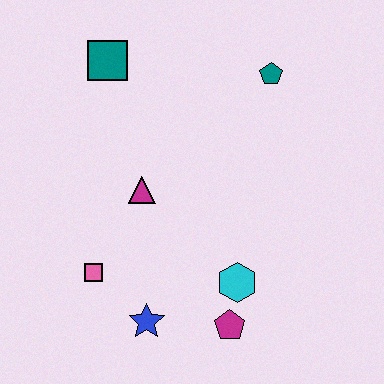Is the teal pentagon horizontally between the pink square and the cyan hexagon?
No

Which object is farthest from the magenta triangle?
The teal pentagon is farthest from the magenta triangle.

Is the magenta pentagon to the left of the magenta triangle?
No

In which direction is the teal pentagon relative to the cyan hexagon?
The teal pentagon is above the cyan hexagon.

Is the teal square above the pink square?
Yes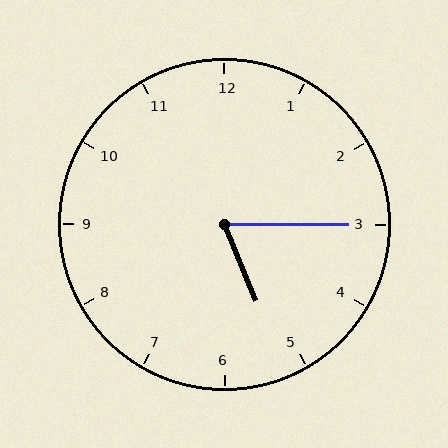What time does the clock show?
5:15.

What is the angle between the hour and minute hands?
Approximately 68 degrees.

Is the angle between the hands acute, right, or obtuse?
It is acute.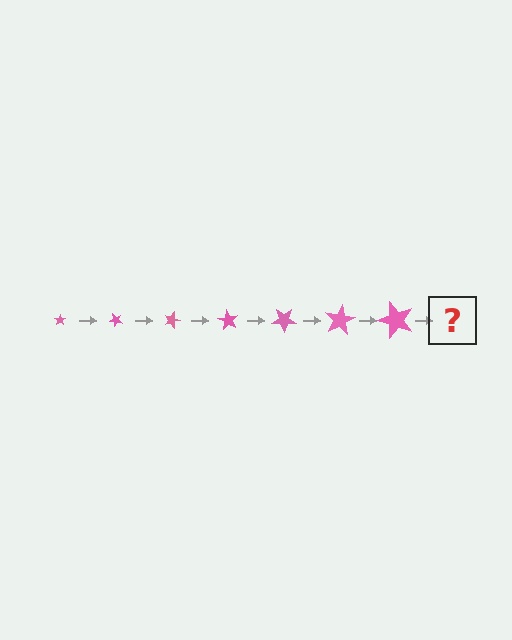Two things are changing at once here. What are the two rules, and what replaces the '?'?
The two rules are that the star grows larger each step and it rotates 45 degrees each step. The '?' should be a star, larger than the previous one and rotated 315 degrees from the start.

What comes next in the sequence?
The next element should be a star, larger than the previous one and rotated 315 degrees from the start.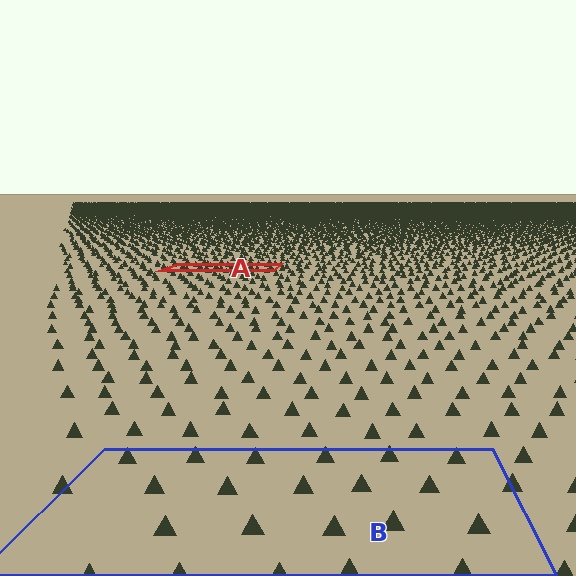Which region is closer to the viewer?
Region B is closer. The texture elements there are larger and more spread out.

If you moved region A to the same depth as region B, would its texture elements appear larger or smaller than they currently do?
They would appear larger. At a closer depth, the same texture elements are projected at a bigger on-screen size.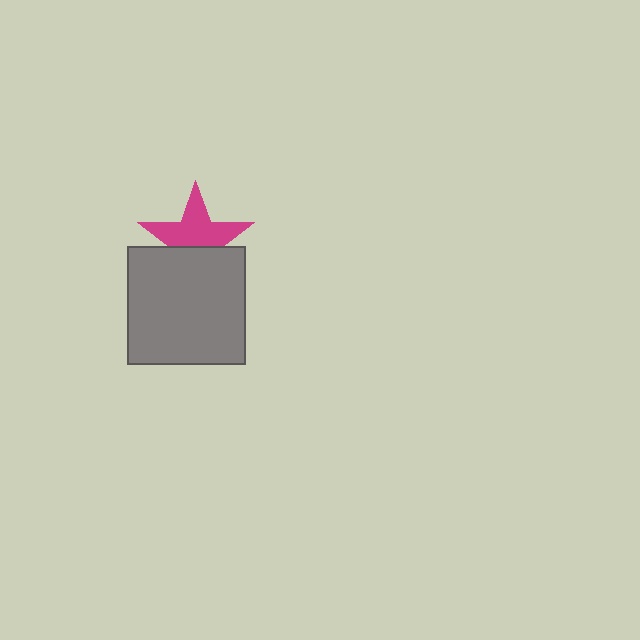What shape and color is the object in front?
The object in front is a gray square.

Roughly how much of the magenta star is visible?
About half of it is visible (roughly 60%).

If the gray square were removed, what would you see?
You would see the complete magenta star.